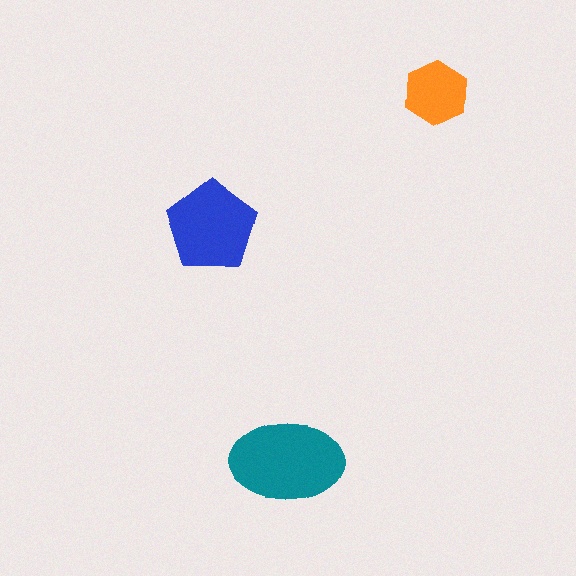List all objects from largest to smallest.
The teal ellipse, the blue pentagon, the orange hexagon.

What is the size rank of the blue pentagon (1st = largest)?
2nd.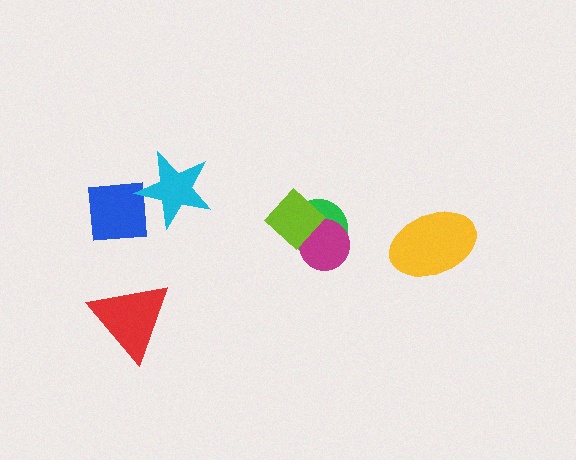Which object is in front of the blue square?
The cyan star is in front of the blue square.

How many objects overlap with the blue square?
1 object overlaps with the blue square.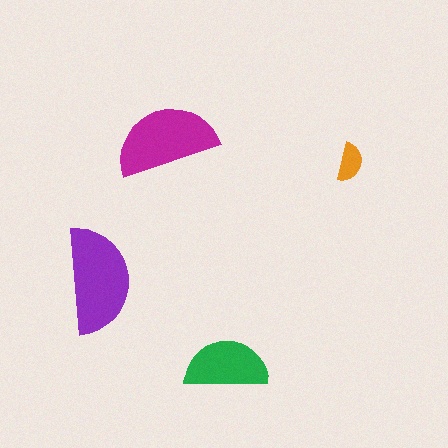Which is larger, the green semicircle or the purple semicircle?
The purple one.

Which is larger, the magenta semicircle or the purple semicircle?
The purple one.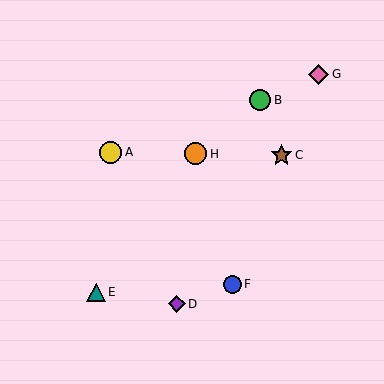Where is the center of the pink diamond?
The center of the pink diamond is at (318, 74).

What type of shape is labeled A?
Shape A is a yellow circle.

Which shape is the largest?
The yellow circle (labeled A) is the largest.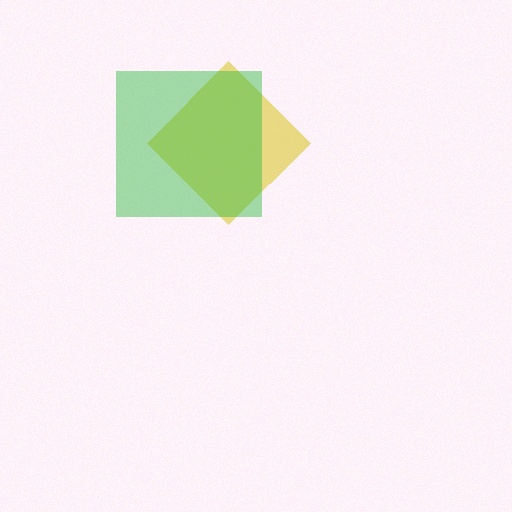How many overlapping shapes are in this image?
There are 2 overlapping shapes in the image.